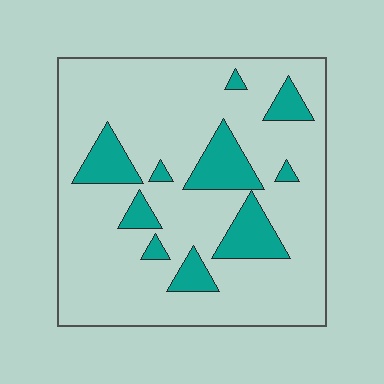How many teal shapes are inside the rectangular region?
10.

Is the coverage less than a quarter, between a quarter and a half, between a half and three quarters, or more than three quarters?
Less than a quarter.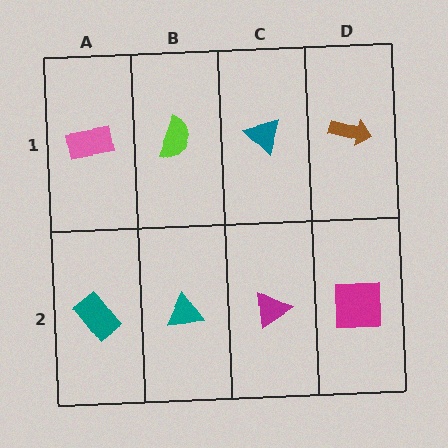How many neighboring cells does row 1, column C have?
3.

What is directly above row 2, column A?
A pink rectangle.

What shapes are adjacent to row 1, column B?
A teal triangle (row 2, column B), a pink rectangle (row 1, column A), a teal triangle (row 1, column C).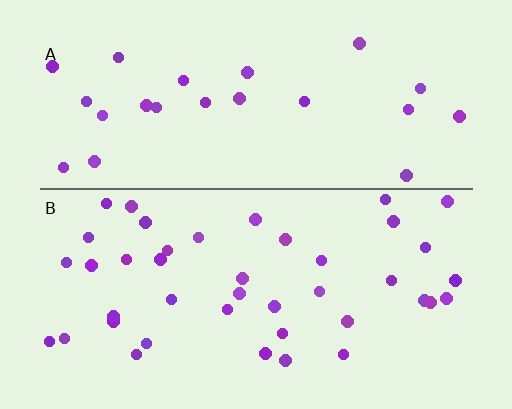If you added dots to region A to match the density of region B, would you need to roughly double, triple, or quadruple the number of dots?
Approximately double.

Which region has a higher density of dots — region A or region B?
B (the bottom).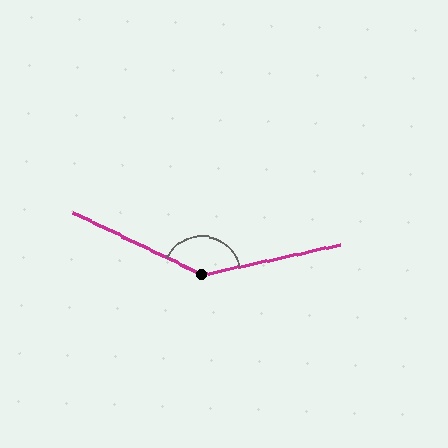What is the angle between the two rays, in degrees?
Approximately 142 degrees.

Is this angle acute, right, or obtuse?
It is obtuse.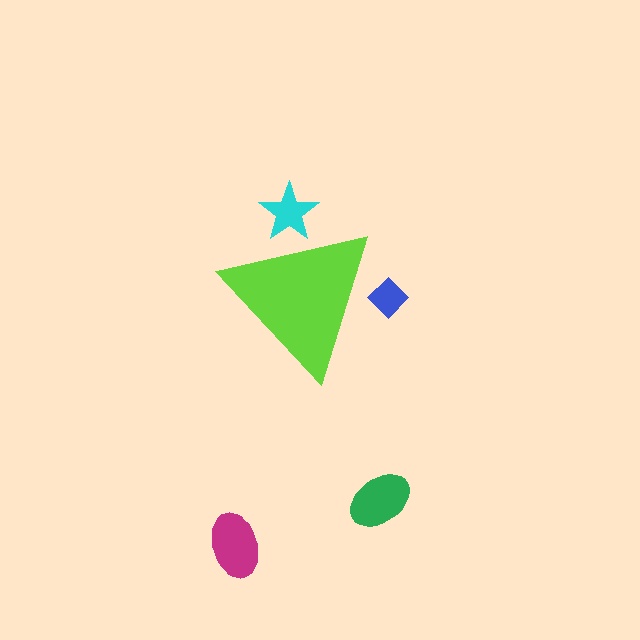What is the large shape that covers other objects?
A lime triangle.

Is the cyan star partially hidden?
Yes, the cyan star is partially hidden behind the lime triangle.